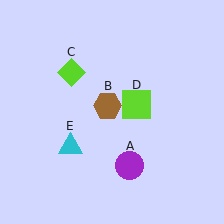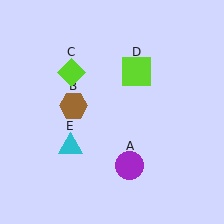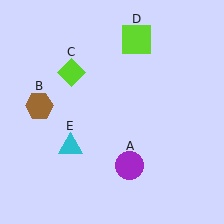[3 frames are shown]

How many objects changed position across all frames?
2 objects changed position: brown hexagon (object B), lime square (object D).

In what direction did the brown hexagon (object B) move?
The brown hexagon (object B) moved left.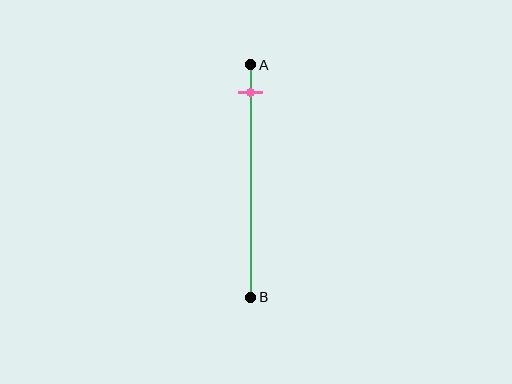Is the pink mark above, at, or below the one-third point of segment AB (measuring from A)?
The pink mark is above the one-third point of segment AB.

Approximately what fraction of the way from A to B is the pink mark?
The pink mark is approximately 10% of the way from A to B.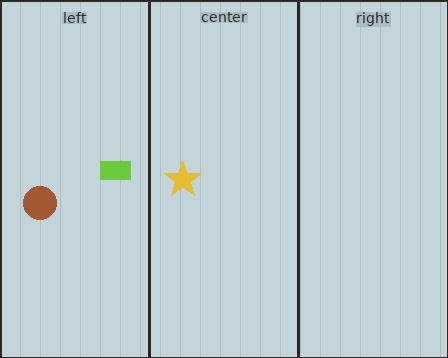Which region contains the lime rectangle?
The left region.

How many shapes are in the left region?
2.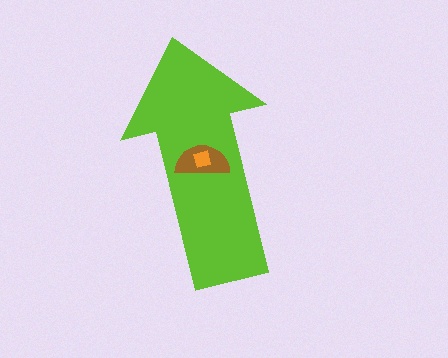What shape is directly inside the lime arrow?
The brown semicircle.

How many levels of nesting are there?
3.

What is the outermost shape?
The lime arrow.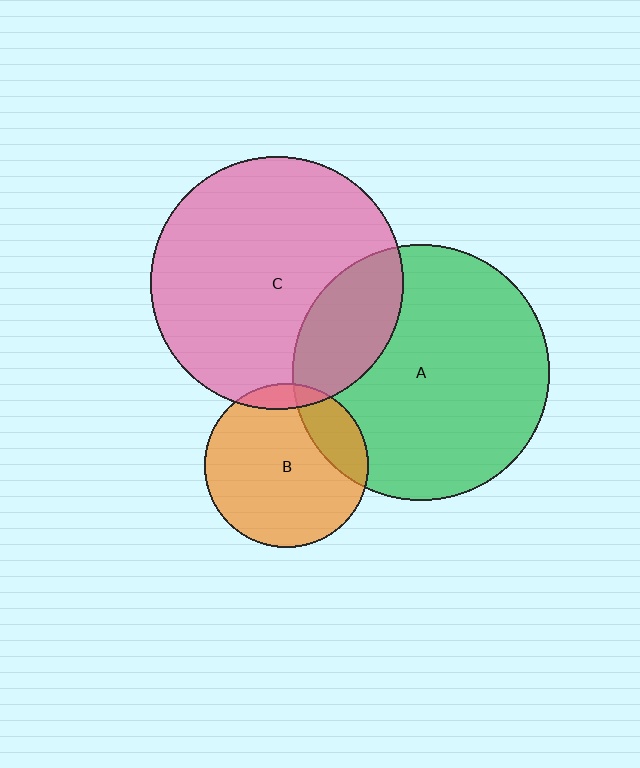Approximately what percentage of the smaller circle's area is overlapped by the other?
Approximately 20%.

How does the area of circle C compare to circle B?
Approximately 2.4 times.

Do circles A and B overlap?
Yes.